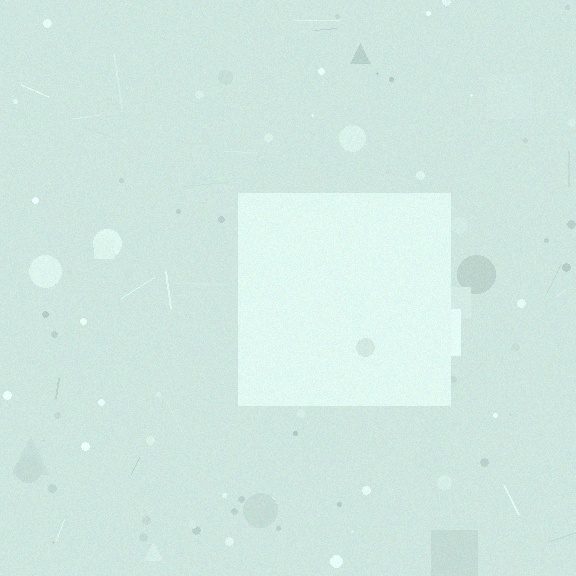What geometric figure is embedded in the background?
A square is embedded in the background.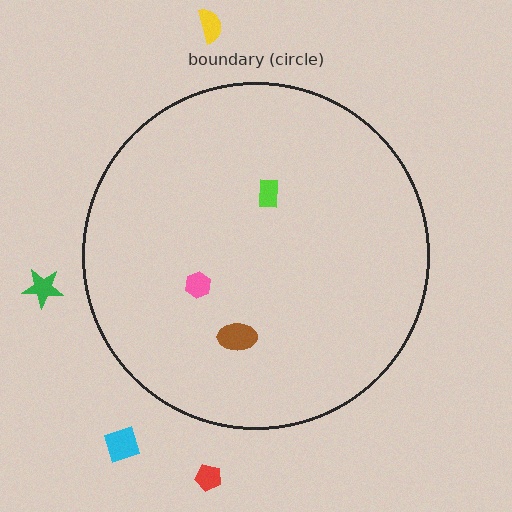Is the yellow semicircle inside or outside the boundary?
Outside.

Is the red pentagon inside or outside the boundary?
Outside.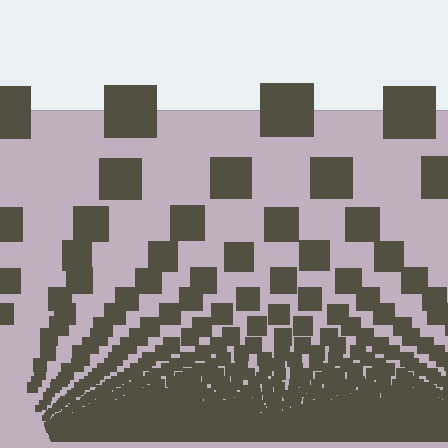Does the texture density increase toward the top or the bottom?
Density increases toward the bottom.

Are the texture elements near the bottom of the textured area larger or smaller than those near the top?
Smaller. The gradient is inverted — elements near the bottom are smaller and denser.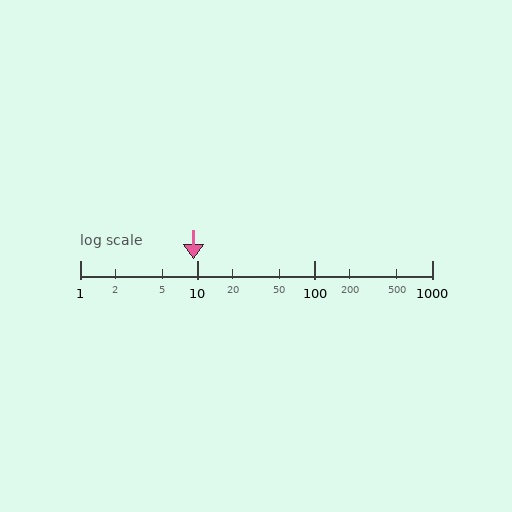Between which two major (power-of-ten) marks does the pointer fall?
The pointer is between 1 and 10.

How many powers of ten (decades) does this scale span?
The scale spans 3 decades, from 1 to 1000.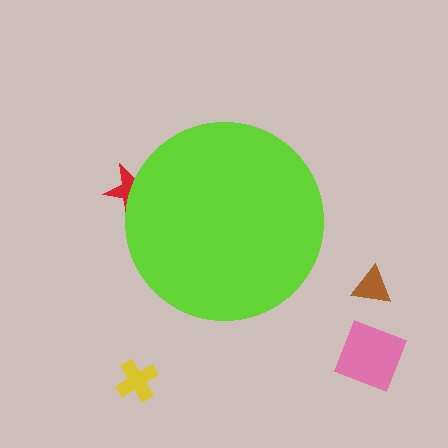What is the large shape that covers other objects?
A lime circle.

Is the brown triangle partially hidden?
No, the brown triangle is fully visible.